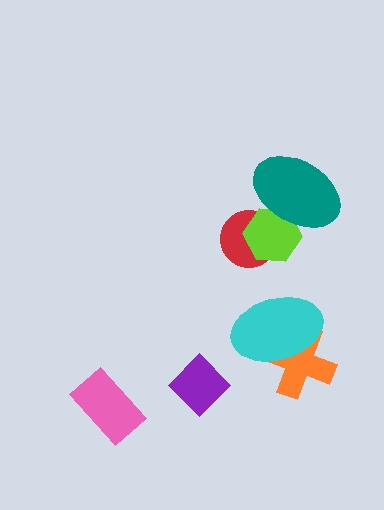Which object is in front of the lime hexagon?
The teal ellipse is in front of the lime hexagon.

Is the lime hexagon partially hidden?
Yes, it is partially covered by another shape.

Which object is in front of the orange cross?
The cyan ellipse is in front of the orange cross.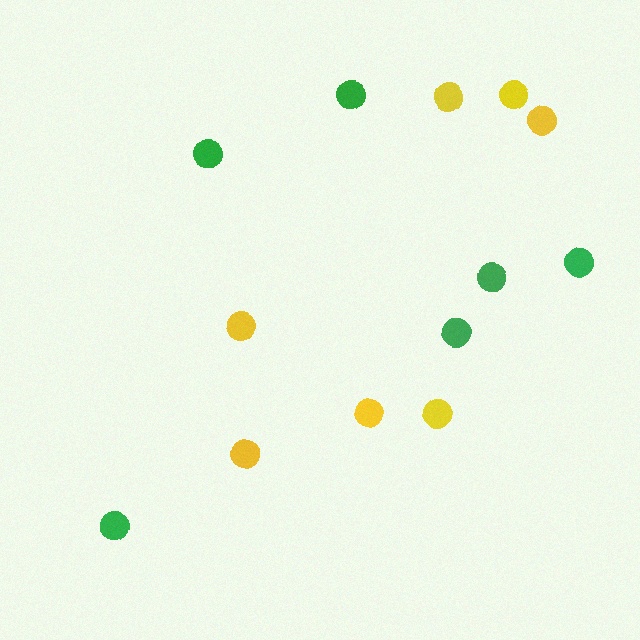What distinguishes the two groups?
There are 2 groups: one group of yellow circles (7) and one group of green circles (6).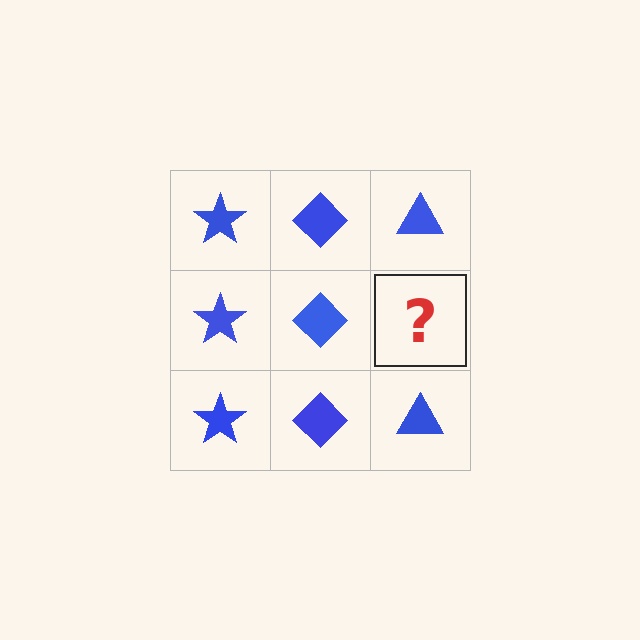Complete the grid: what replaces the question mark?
The question mark should be replaced with a blue triangle.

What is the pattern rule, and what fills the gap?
The rule is that each column has a consistent shape. The gap should be filled with a blue triangle.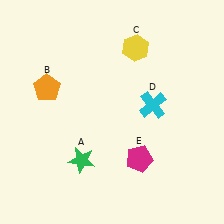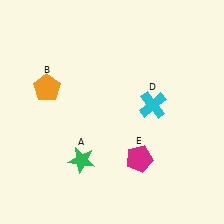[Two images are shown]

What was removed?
The yellow hexagon (C) was removed in Image 2.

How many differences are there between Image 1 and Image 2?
There is 1 difference between the two images.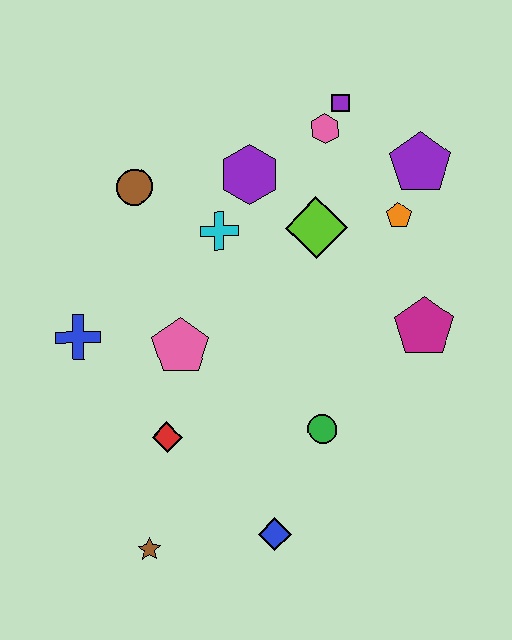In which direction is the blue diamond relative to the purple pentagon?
The blue diamond is below the purple pentagon.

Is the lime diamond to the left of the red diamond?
No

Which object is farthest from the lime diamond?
The brown star is farthest from the lime diamond.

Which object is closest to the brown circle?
The cyan cross is closest to the brown circle.